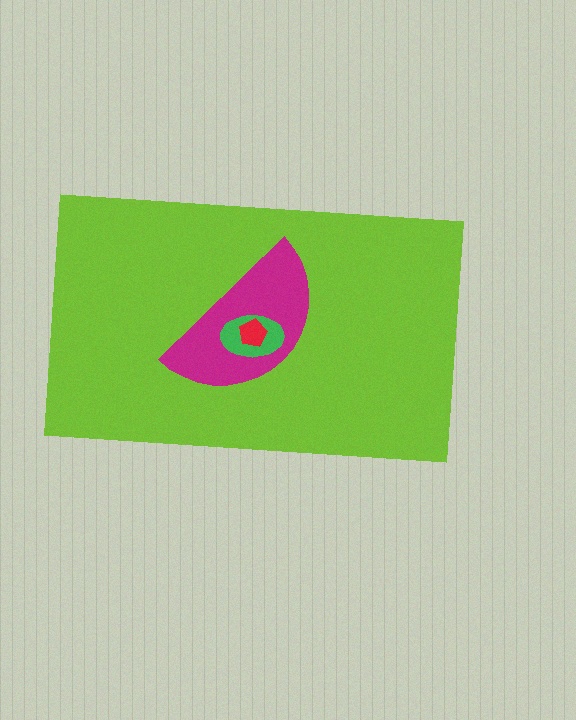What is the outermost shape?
The lime rectangle.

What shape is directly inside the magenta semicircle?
The green ellipse.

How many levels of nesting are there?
4.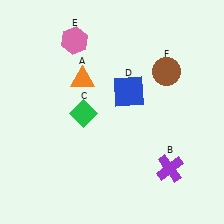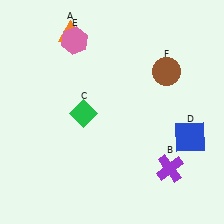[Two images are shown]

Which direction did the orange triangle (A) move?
The orange triangle (A) moved up.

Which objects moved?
The objects that moved are: the orange triangle (A), the blue square (D).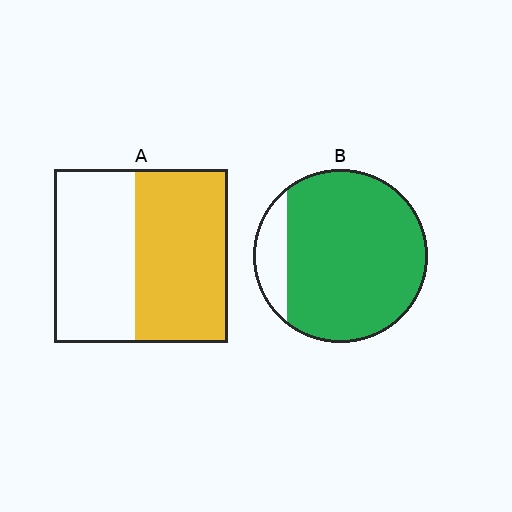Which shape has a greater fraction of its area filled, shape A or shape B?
Shape B.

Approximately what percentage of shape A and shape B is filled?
A is approximately 55% and B is approximately 85%.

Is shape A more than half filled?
Roughly half.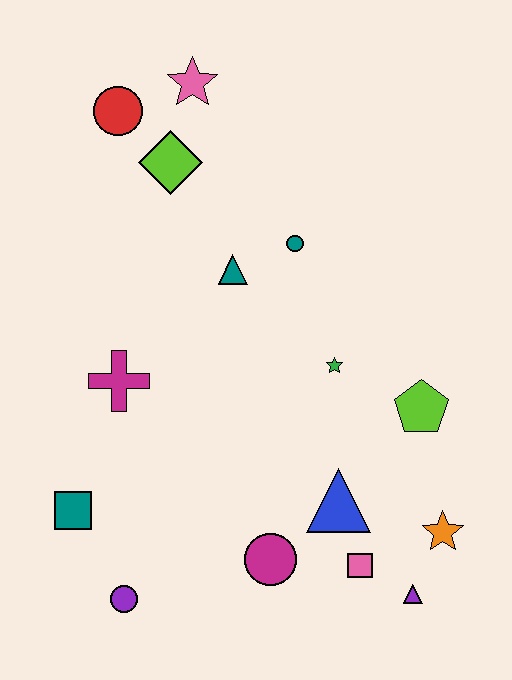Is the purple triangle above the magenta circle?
No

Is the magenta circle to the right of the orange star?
No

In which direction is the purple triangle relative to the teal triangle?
The purple triangle is below the teal triangle.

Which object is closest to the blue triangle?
The pink square is closest to the blue triangle.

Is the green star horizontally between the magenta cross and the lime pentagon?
Yes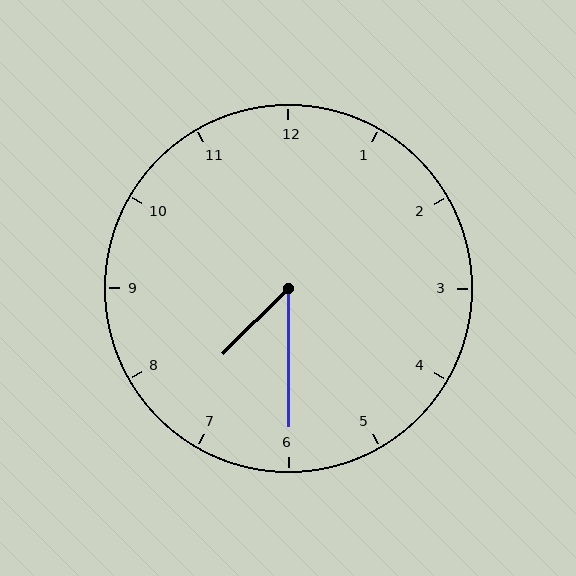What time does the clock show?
7:30.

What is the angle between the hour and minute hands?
Approximately 45 degrees.